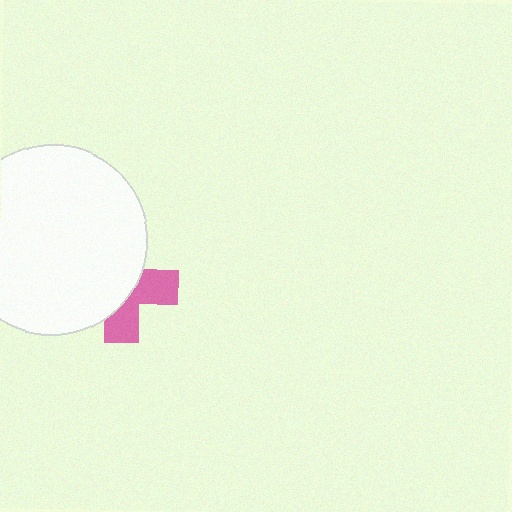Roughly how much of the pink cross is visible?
A small part of it is visible (roughly 41%).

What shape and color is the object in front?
The object in front is a white circle.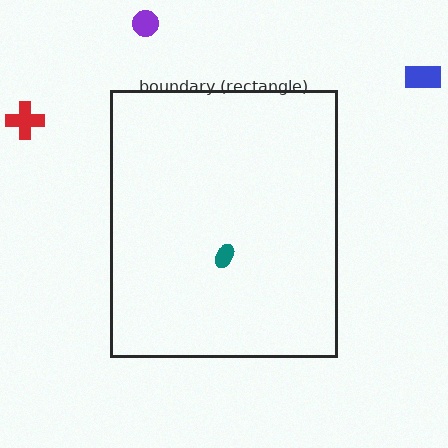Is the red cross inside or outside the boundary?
Outside.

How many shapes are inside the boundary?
1 inside, 3 outside.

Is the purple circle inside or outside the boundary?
Outside.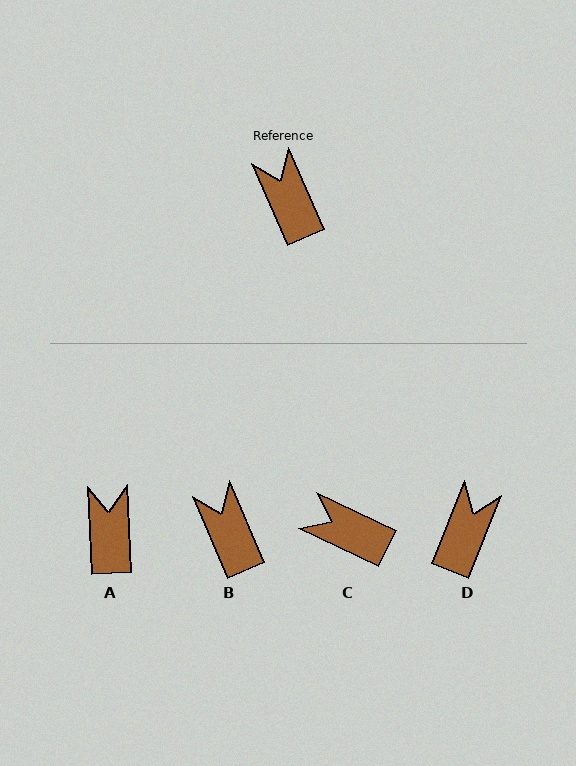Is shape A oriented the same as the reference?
No, it is off by about 21 degrees.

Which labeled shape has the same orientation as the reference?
B.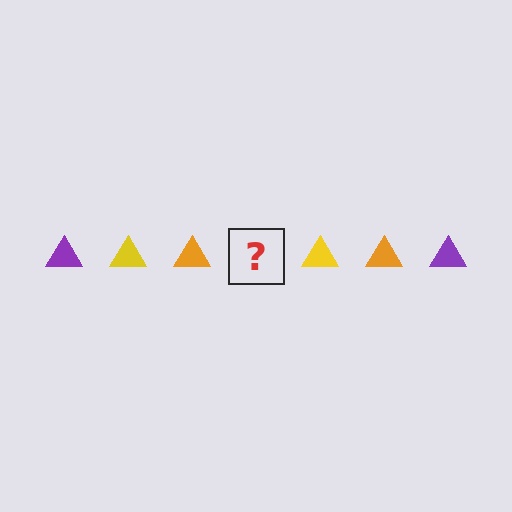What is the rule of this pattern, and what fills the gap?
The rule is that the pattern cycles through purple, yellow, orange triangles. The gap should be filled with a purple triangle.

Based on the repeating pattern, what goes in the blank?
The blank should be a purple triangle.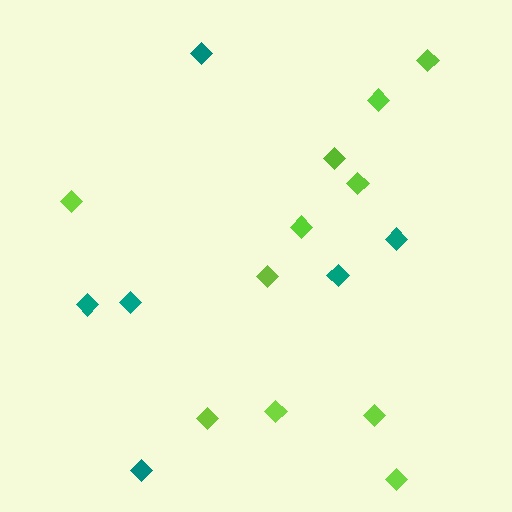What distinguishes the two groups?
There are 2 groups: one group of teal diamonds (6) and one group of lime diamonds (11).